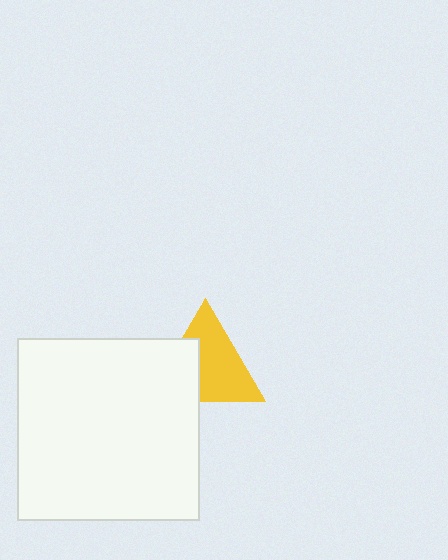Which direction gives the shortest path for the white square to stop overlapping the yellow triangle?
Moving toward the lower-left gives the shortest separation.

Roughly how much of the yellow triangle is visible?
About half of it is visible (roughly 63%).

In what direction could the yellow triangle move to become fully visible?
The yellow triangle could move toward the upper-right. That would shift it out from behind the white square entirely.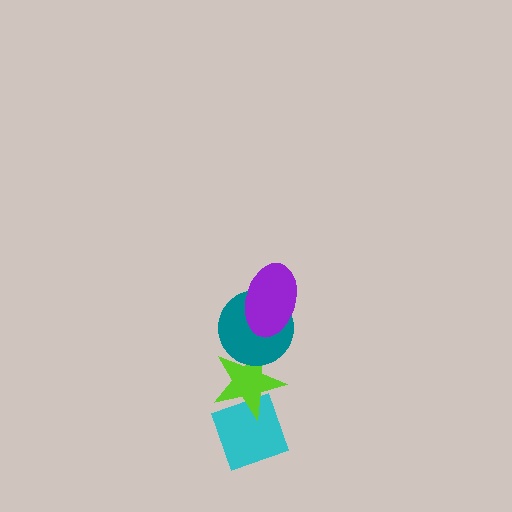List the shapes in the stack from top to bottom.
From top to bottom: the purple ellipse, the teal circle, the lime star, the cyan diamond.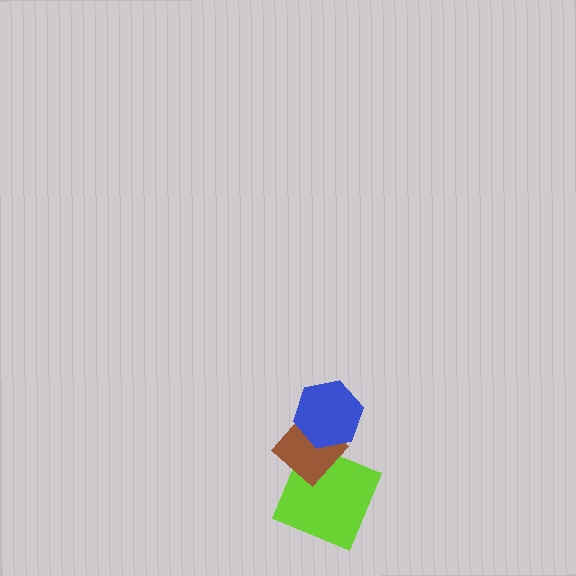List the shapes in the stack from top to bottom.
From top to bottom: the blue hexagon, the brown diamond, the lime square.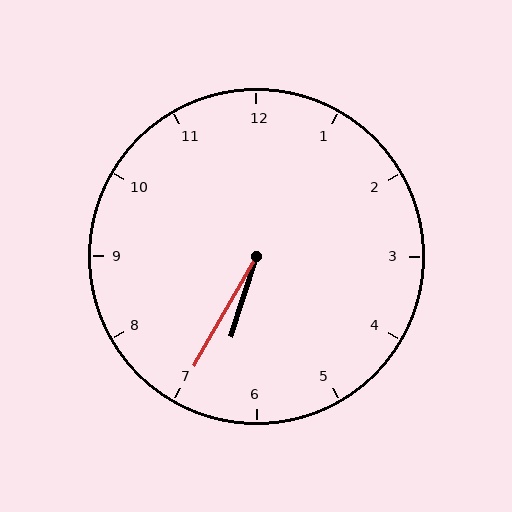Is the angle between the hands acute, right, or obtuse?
It is acute.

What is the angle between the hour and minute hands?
Approximately 12 degrees.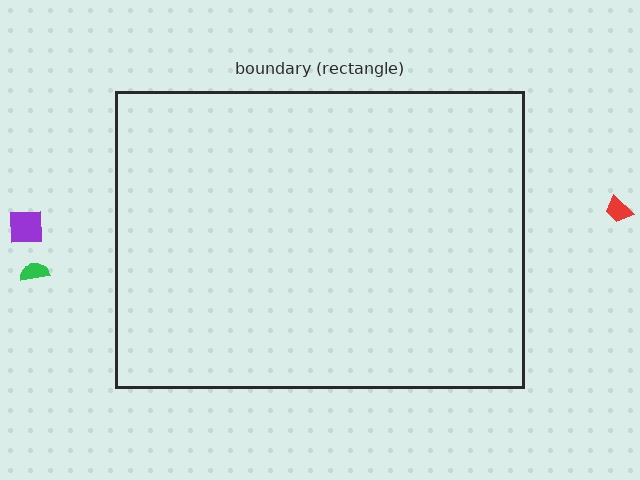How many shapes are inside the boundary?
0 inside, 3 outside.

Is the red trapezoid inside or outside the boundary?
Outside.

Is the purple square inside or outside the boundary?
Outside.